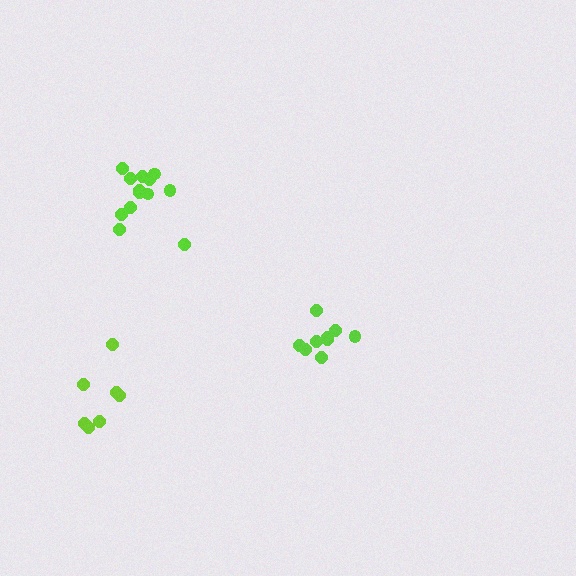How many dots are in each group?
Group 1: 9 dots, Group 2: 13 dots, Group 3: 7 dots (29 total).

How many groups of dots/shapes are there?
There are 3 groups.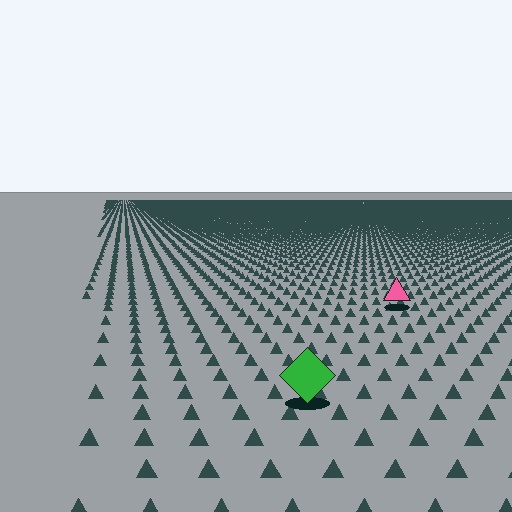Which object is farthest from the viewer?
The pink triangle is farthest from the viewer. It appears smaller and the ground texture around it is denser.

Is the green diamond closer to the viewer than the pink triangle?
Yes. The green diamond is closer — you can tell from the texture gradient: the ground texture is coarser near it.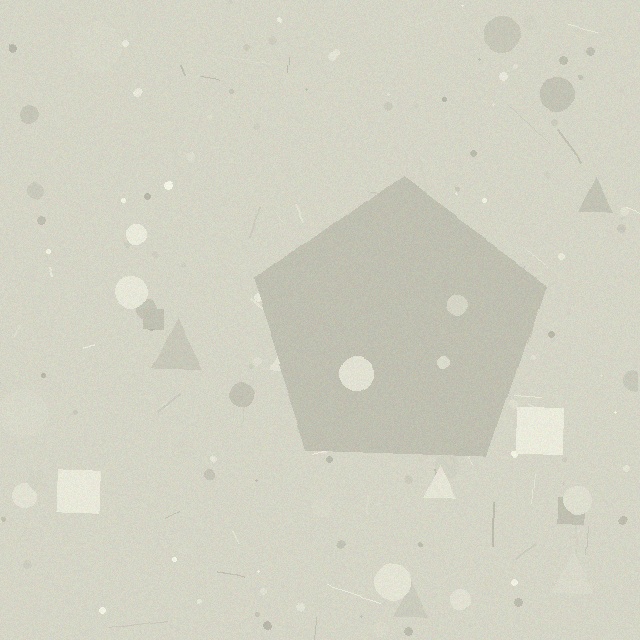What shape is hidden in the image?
A pentagon is hidden in the image.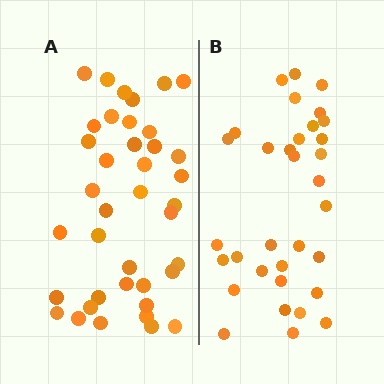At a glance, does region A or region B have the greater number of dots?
Region A (the left region) has more dots.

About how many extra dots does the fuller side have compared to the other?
Region A has about 6 more dots than region B.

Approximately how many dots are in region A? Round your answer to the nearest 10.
About 40 dots. (The exact count is 39, which rounds to 40.)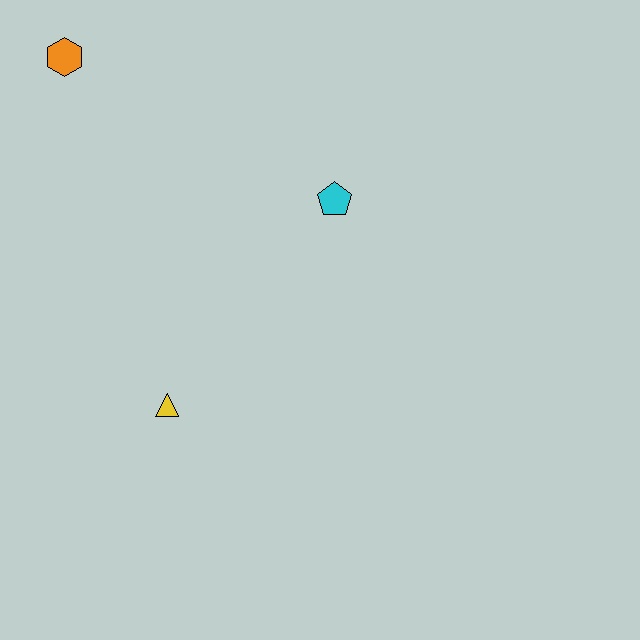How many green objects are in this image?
There are no green objects.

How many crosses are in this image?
There are no crosses.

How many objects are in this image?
There are 3 objects.